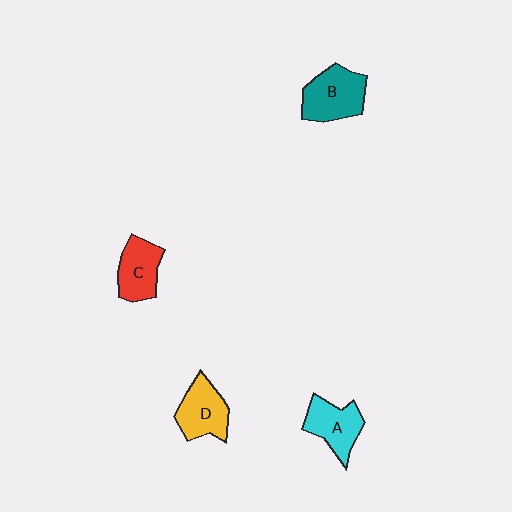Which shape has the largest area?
Shape B (teal).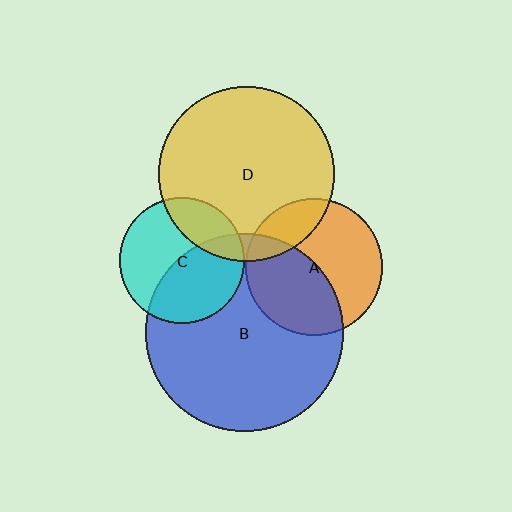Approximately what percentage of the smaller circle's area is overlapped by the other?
Approximately 10%.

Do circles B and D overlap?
Yes.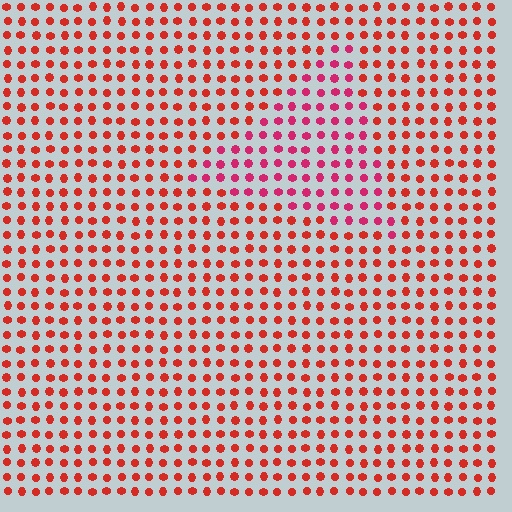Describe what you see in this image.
The image is filled with small red elements in a uniform arrangement. A triangle-shaped region is visible where the elements are tinted to a slightly different hue, forming a subtle color boundary.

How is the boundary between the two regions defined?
The boundary is defined purely by a slight shift in hue (about 28 degrees). Spacing, size, and orientation are identical on both sides.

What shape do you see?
I see a triangle.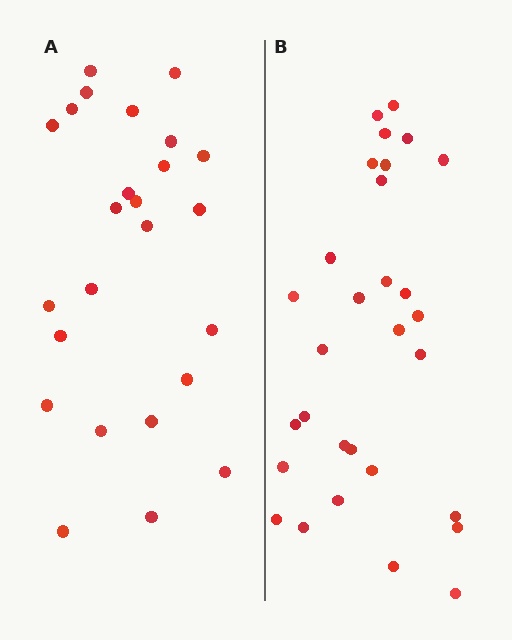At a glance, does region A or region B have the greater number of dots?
Region B (the right region) has more dots.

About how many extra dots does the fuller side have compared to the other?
Region B has about 5 more dots than region A.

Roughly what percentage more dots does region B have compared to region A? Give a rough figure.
About 20% more.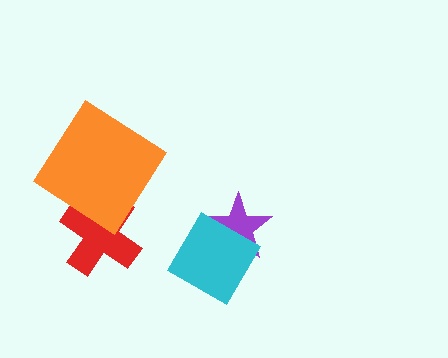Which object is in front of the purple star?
The cyan diamond is in front of the purple star.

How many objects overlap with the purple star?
1 object overlaps with the purple star.